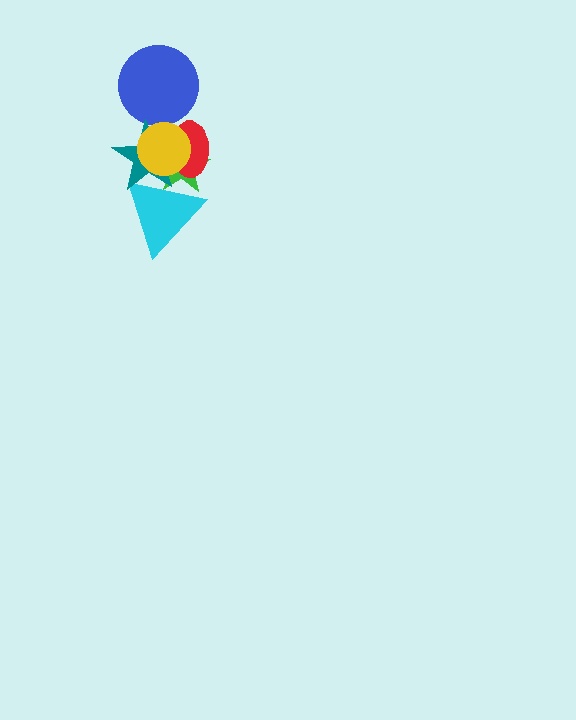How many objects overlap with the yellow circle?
4 objects overlap with the yellow circle.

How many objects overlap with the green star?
4 objects overlap with the green star.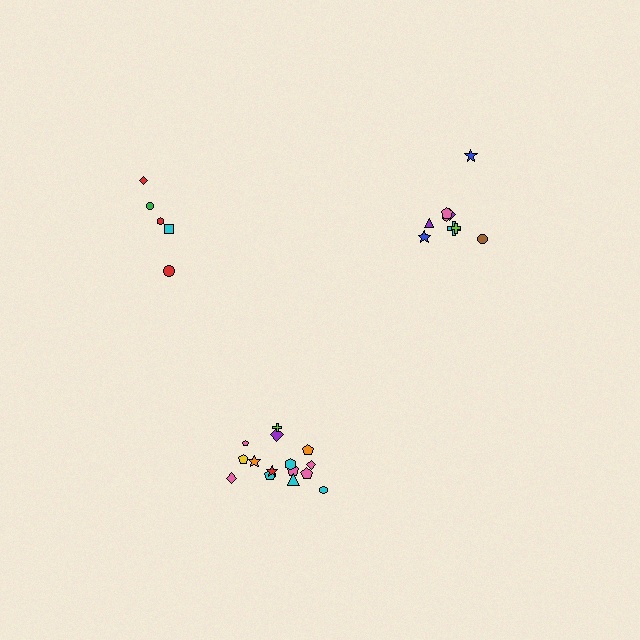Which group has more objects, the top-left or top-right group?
The top-right group.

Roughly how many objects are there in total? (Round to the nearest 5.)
Roughly 30 objects in total.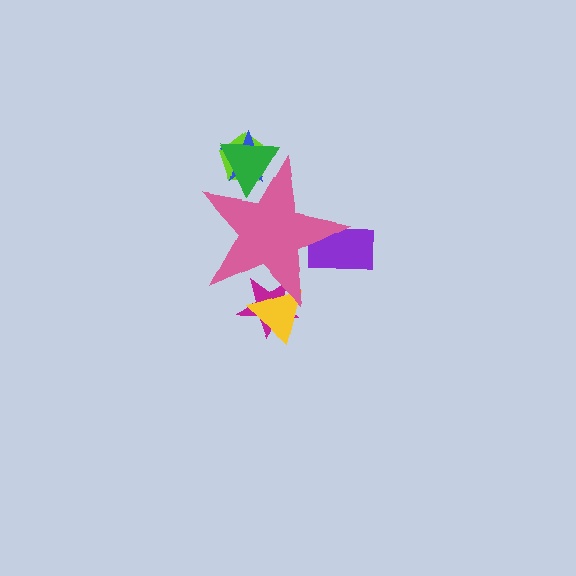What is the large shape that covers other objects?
A pink star.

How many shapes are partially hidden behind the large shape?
6 shapes are partially hidden.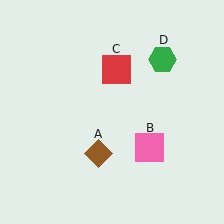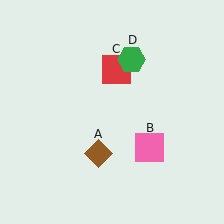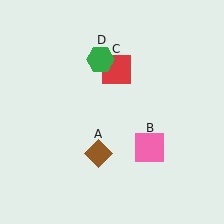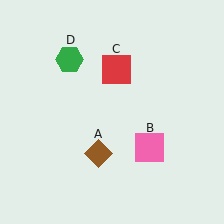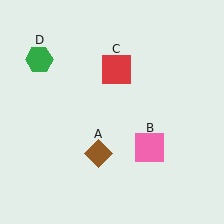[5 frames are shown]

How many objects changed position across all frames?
1 object changed position: green hexagon (object D).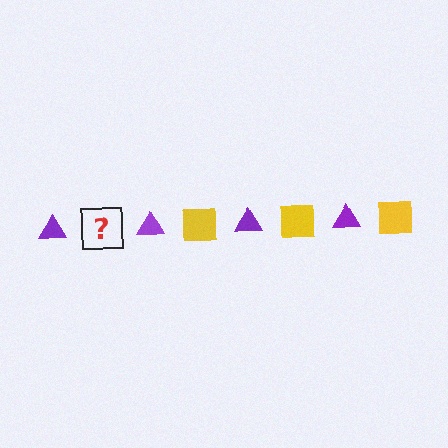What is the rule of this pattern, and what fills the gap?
The rule is that the pattern alternates between purple triangle and yellow square. The gap should be filled with a yellow square.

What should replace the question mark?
The question mark should be replaced with a yellow square.